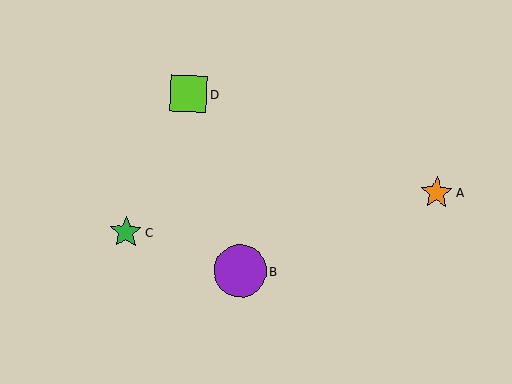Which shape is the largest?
The purple circle (labeled B) is the largest.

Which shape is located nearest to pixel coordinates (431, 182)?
The orange star (labeled A) at (437, 193) is nearest to that location.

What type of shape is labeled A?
Shape A is an orange star.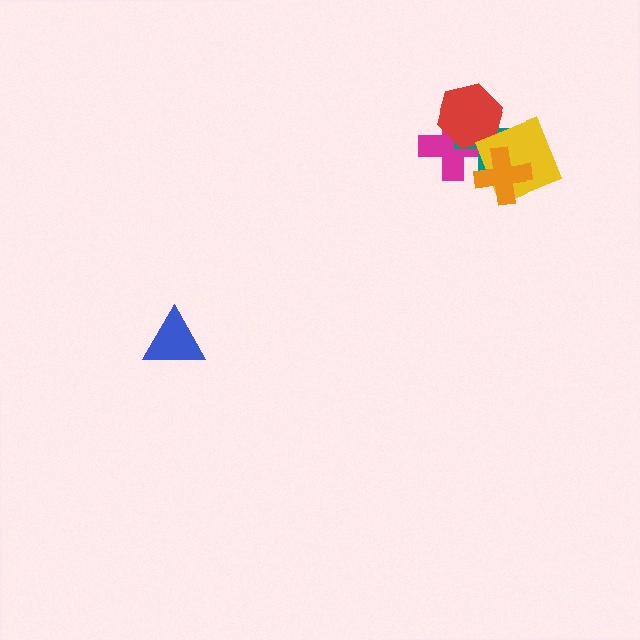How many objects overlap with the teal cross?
4 objects overlap with the teal cross.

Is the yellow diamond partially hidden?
Yes, it is partially covered by another shape.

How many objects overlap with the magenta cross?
3 objects overlap with the magenta cross.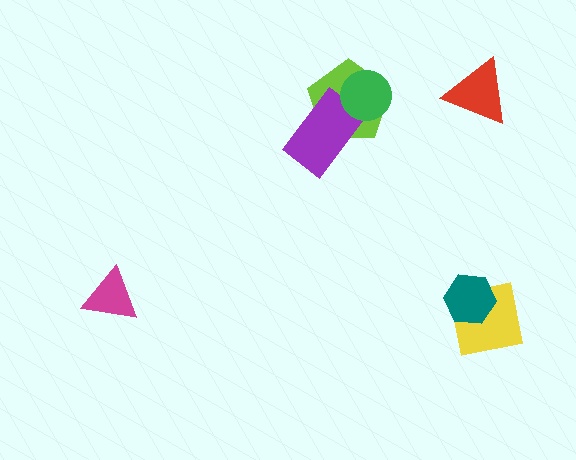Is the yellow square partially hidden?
Yes, it is partially covered by another shape.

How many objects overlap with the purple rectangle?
2 objects overlap with the purple rectangle.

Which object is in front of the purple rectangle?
The green circle is in front of the purple rectangle.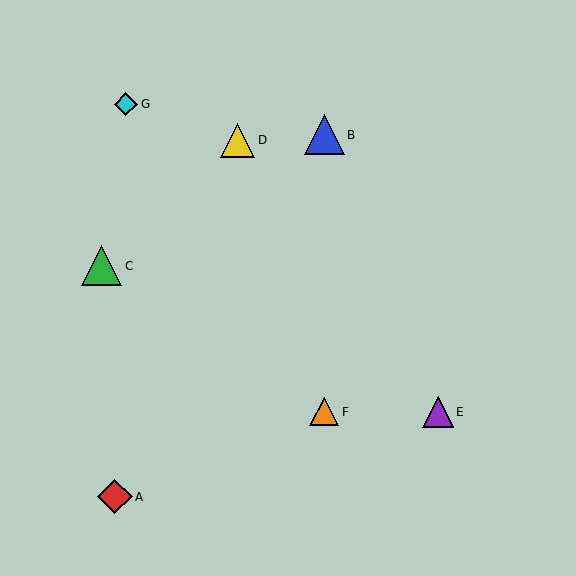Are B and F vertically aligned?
Yes, both are at x≈324.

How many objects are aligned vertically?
2 objects (B, F) are aligned vertically.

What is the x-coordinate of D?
Object D is at x≈238.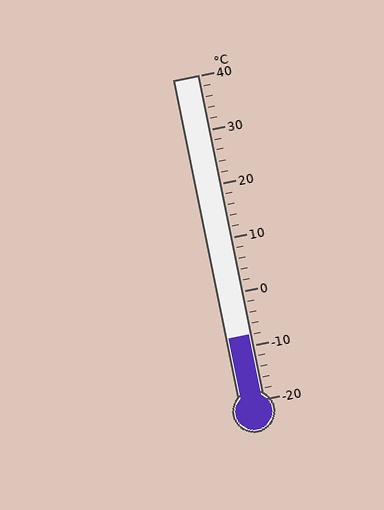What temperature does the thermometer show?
The thermometer shows approximately -8°C.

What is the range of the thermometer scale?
The thermometer scale ranges from -20°C to 40°C.